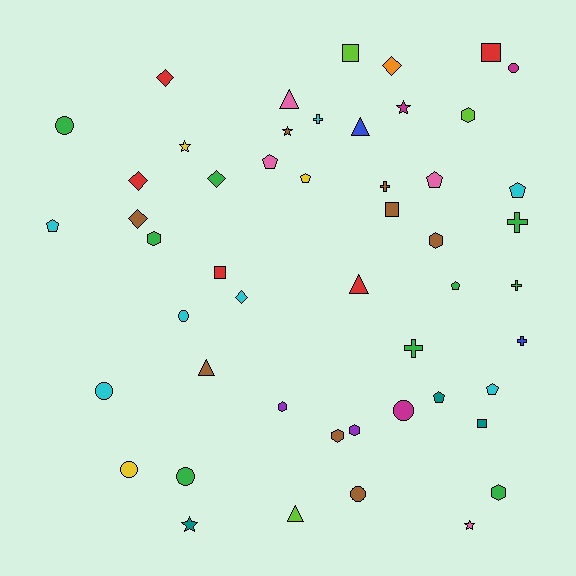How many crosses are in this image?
There are 6 crosses.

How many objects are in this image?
There are 50 objects.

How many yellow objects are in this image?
There are 3 yellow objects.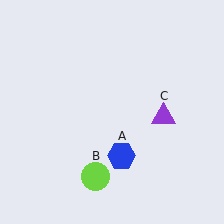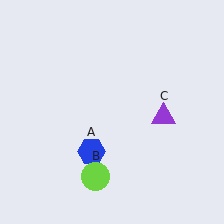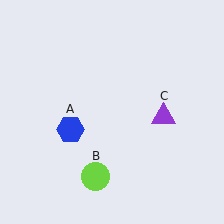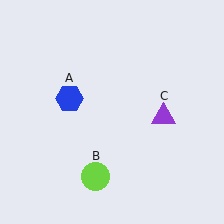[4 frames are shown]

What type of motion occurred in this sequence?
The blue hexagon (object A) rotated clockwise around the center of the scene.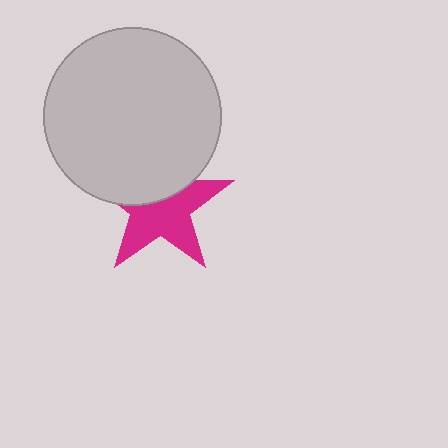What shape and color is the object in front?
The object in front is a light gray circle.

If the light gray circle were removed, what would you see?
You would see the complete magenta star.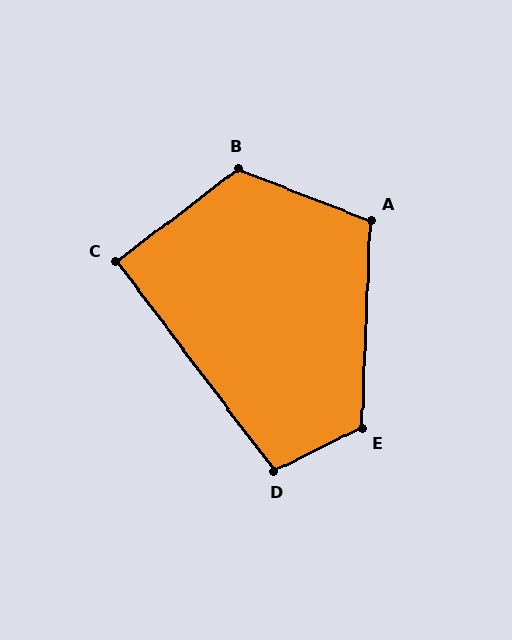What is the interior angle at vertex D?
Approximately 101 degrees (obtuse).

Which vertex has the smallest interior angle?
C, at approximately 90 degrees.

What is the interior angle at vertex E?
Approximately 118 degrees (obtuse).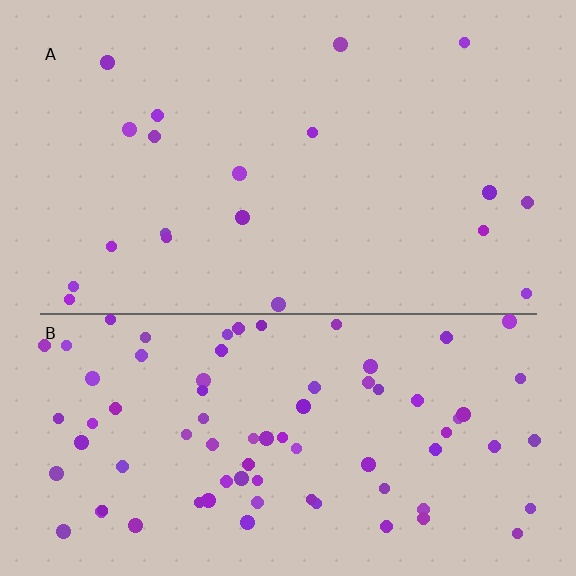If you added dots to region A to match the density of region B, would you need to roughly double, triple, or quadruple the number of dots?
Approximately quadruple.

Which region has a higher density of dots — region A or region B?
B (the bottom).